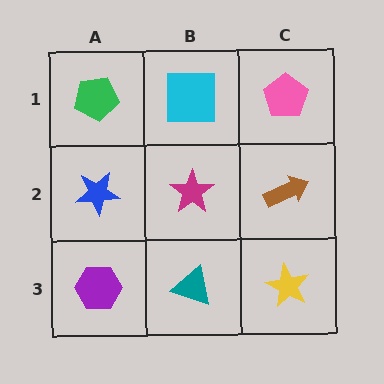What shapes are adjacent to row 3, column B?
A magenta star (row 2, column B), a purple hexagon (row 3, column A), a yellow star (row 3, column C).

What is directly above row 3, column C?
A brown arrow.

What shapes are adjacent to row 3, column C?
A brown arrow (row 2, column C), a teal triangle (row 3, column B).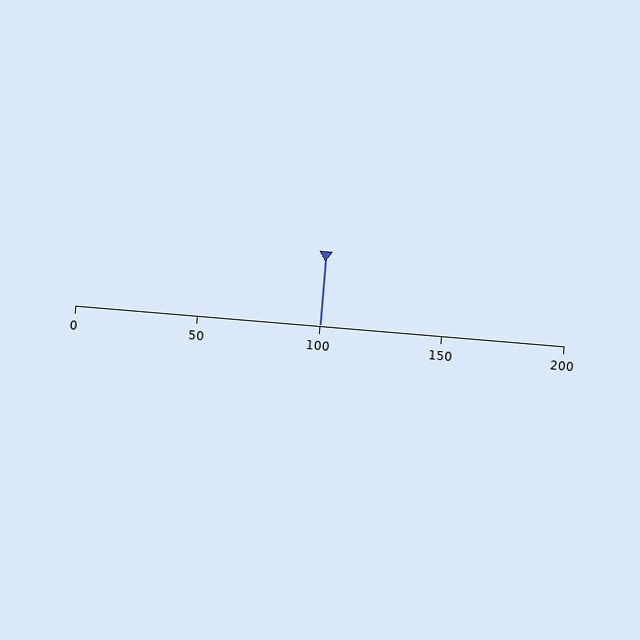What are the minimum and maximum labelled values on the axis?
The axis runs from 0 to 200.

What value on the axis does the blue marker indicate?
The marker indicates approximately 100.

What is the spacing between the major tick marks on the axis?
The major ticks are spaced 50 apart.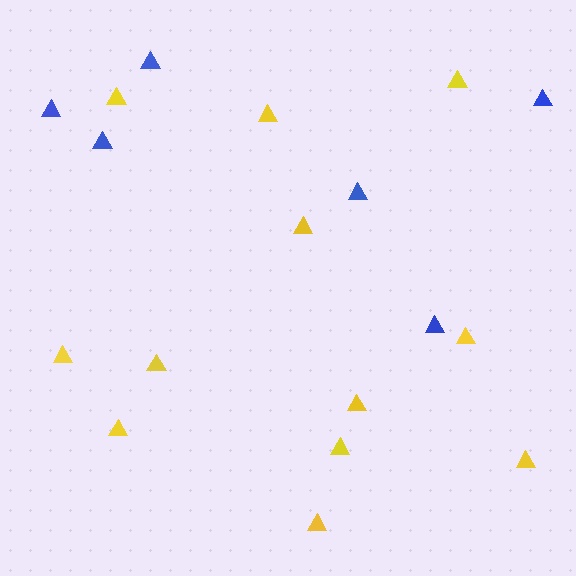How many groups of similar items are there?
There are 2 groups: one group of yellow triangles (12) and one group of blue triangles (6).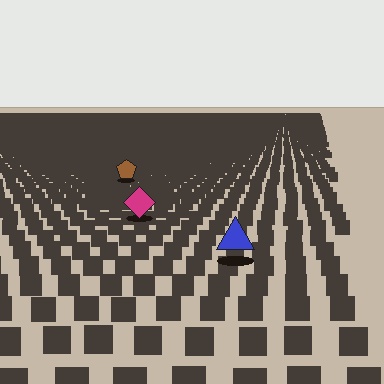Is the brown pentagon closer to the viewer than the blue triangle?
No. The blue triangle is closer — you can tell from the texture gradient: the ground texture is coarser near it.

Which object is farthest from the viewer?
The brown pentagon is farthest from the viewer. It appears smaller and the ground texture around it is denser.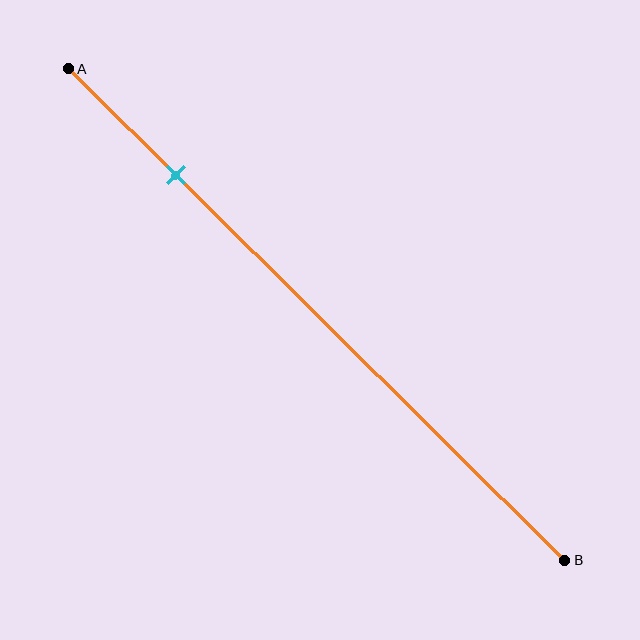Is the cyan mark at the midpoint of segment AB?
No, the mark is at about 20% from A, not at the 50% midpoint.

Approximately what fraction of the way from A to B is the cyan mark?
The cyan mark is approximately 20% of the way from A to B.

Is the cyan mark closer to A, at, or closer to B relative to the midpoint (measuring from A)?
The cyan mark is closer to point A than the midpoint of segment AB.